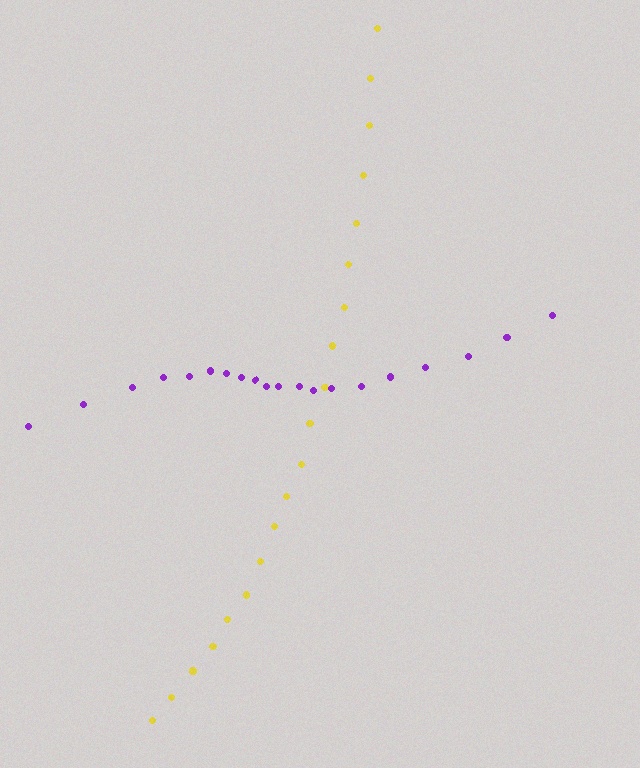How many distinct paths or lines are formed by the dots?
There are 2 distinct paths.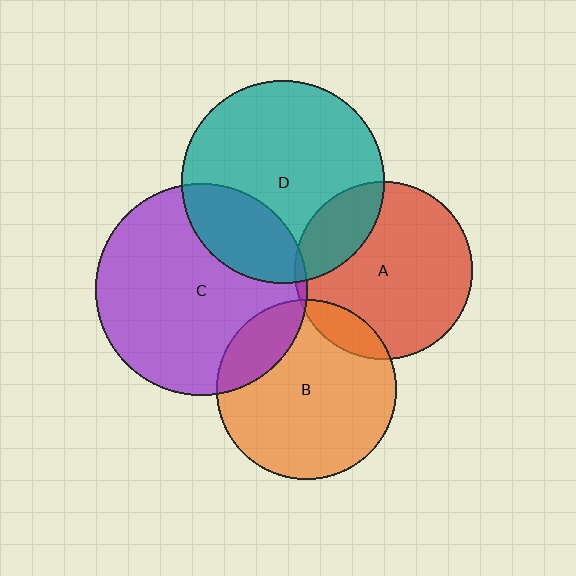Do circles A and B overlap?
Yes.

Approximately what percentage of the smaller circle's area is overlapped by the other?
Approximately 10%.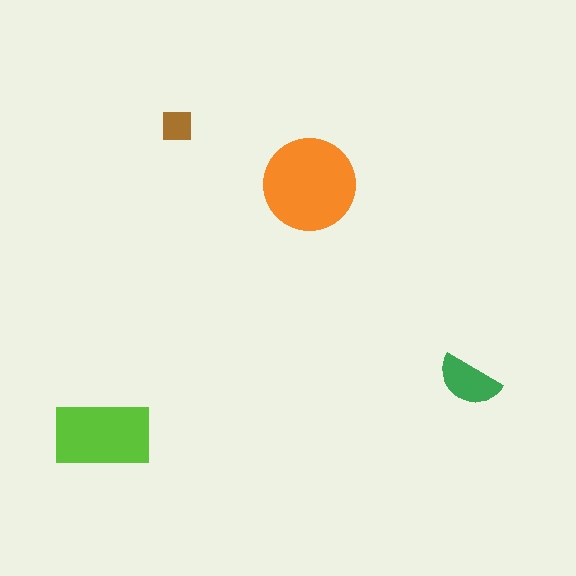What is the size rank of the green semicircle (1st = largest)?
3rd.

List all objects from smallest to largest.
The brown square, the green semicircle, the lime rectangle, the orange circle.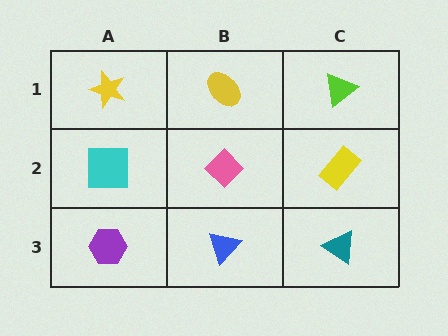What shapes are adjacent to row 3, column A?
A cyan square (row 2, column A), a blue triangle (row 3, column B).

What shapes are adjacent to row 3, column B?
A pink diamond (row 2, column B), a purple hexagon (row 3, column A), a teal triangle (row 3, column C).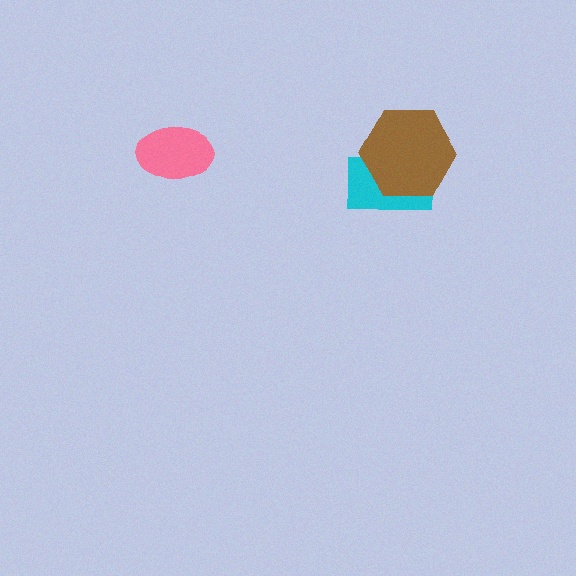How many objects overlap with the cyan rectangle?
1 object overlaps with the cyan rectangle.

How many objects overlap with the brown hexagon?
1 object overlaps with the brown hexagon.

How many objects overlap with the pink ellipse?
0 objects overlap with the pink ellipse.